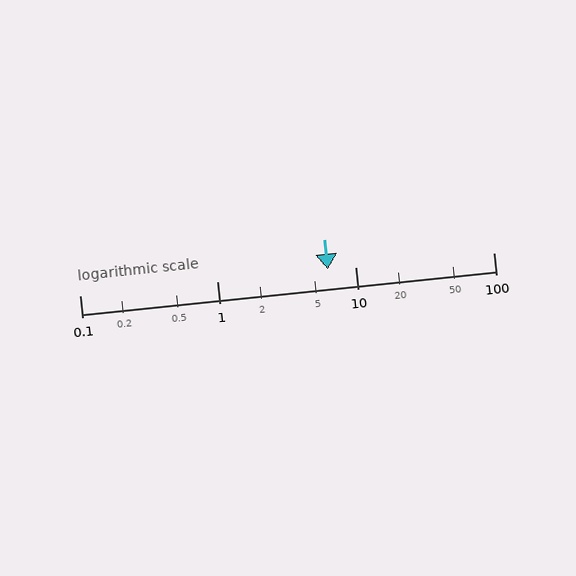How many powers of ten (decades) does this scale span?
The scale spans 3 decades, from 0.1 to 100.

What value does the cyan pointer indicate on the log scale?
The pointer indicates approximately 6.3.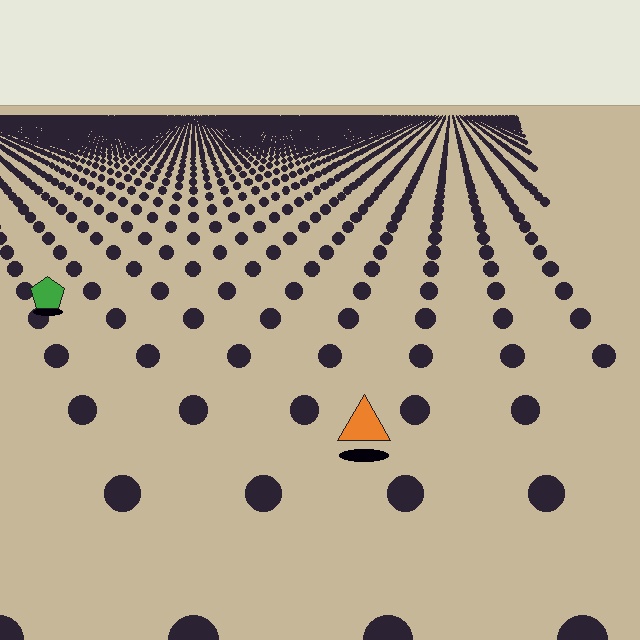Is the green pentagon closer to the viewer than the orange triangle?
No. The orange triangle is closer — you can tell from the texture gradient: the ground texture is coarser near it.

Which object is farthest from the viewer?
The green pentagon is farthest from the viewer. It appears smaller and the ground texture around it is denser.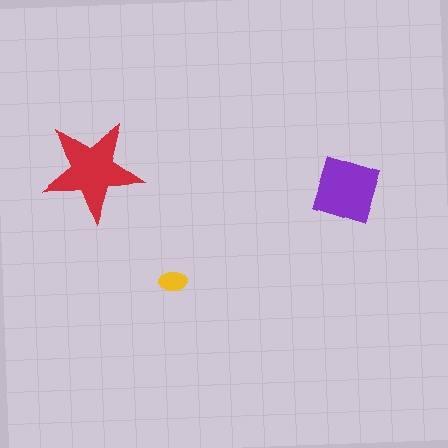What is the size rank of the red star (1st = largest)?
1st.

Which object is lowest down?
The yellow ellipse is bottommost.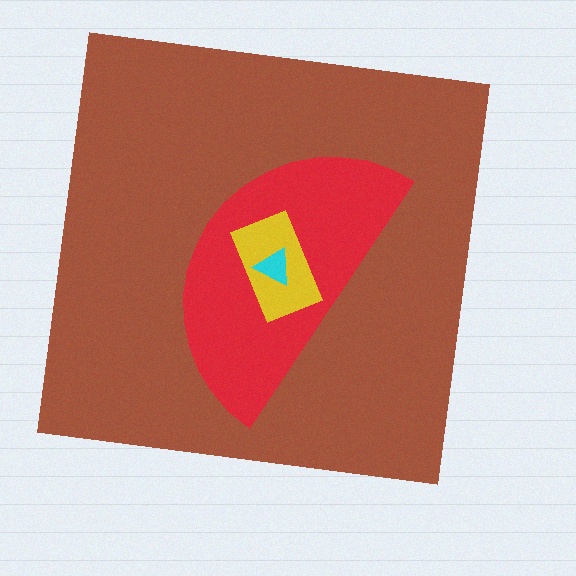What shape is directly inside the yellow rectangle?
The cyan triangle.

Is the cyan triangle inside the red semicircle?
Yes.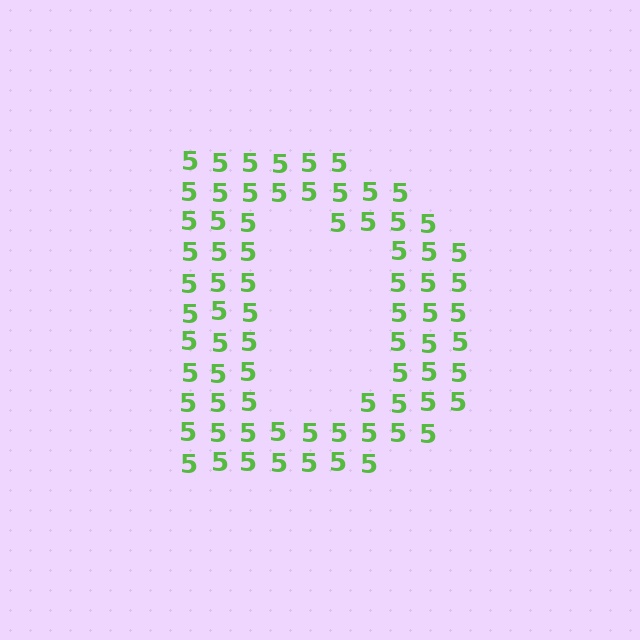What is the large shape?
The large shape is the letter D.